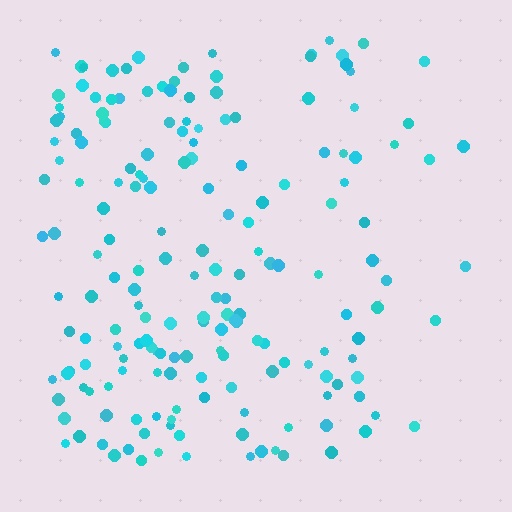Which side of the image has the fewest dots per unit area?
The right.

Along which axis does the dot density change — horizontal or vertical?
Horizontal.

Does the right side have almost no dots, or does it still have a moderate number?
Still a moderate number, just noticeably fewer than the left.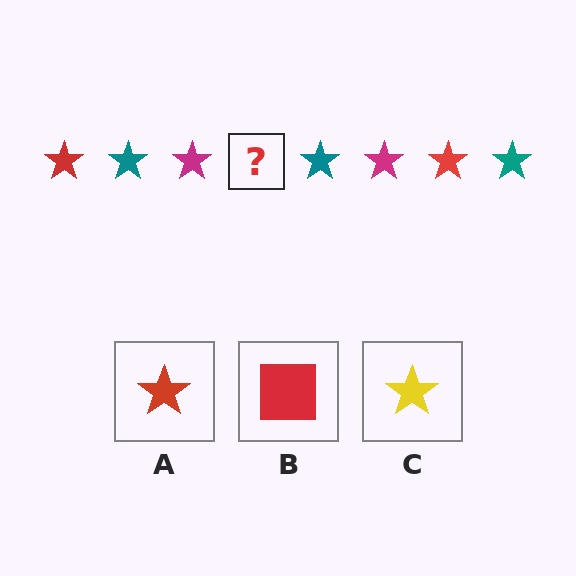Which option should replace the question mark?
Option A.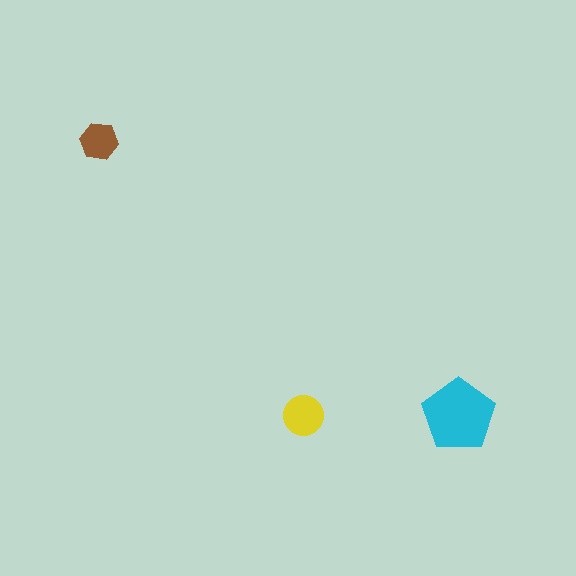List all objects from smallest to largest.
The brown hexagon, the yellow circle, the cyan pentagon.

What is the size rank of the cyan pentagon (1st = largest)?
1st.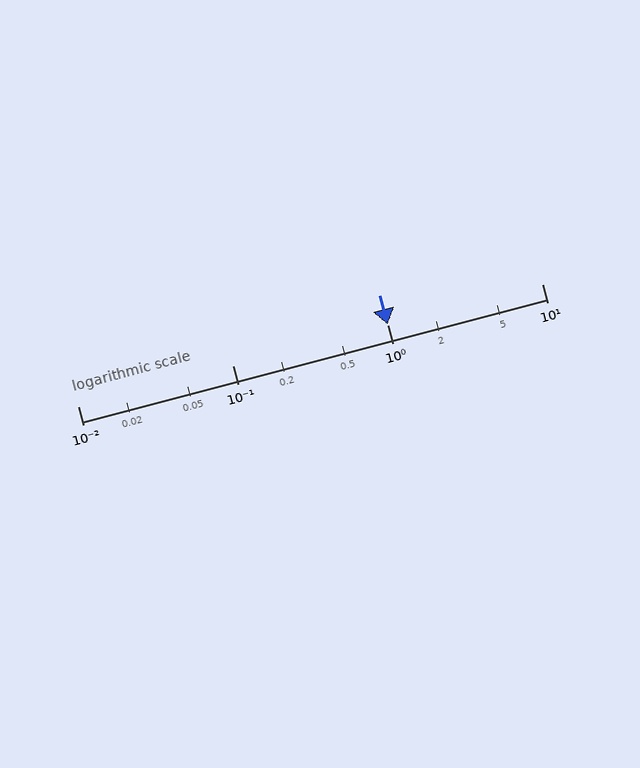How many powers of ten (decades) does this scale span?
The scale spans 3 decades, from 0.01 to 10.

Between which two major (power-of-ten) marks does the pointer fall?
The pointer is between 1 and 10.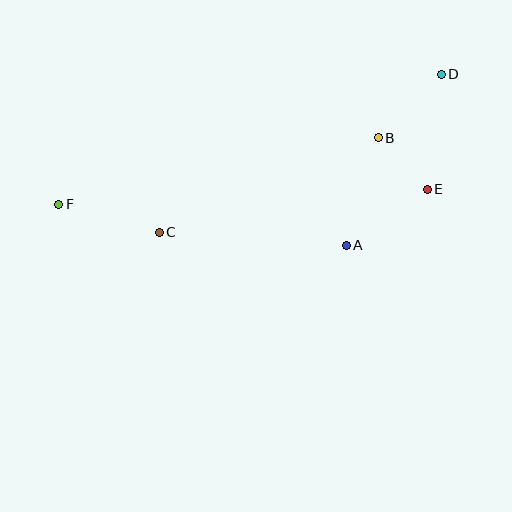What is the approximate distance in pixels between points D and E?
The distance between D and E is approximately 116 pixels.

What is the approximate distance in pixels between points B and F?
The distance between B and F is approximately 327 pixels.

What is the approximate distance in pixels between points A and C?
The distance between A and C is approximately 188 pixels.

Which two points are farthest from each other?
Points D and F are farthest from each other.